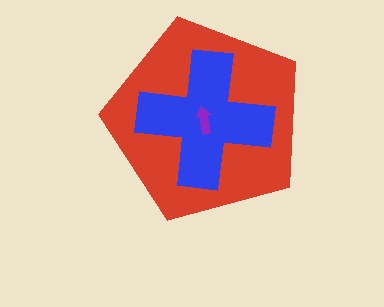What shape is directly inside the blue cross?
The purple arrow.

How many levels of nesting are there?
3.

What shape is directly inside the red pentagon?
The blue cross.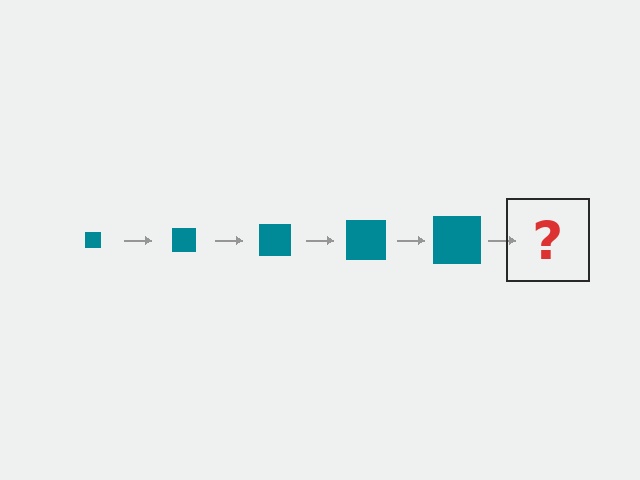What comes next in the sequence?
The next element should be a teal square, larger than the previous one.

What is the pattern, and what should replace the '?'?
The pattern is that the square gets progressively larger each step. The '?' should be a teal square, larger than the previous one.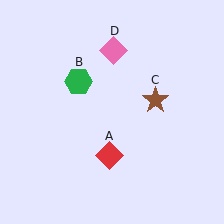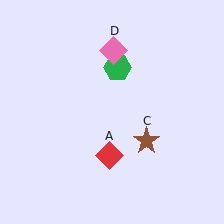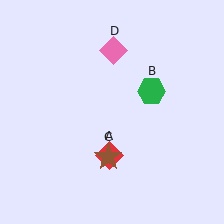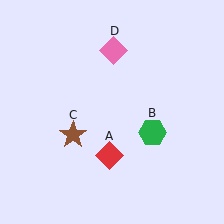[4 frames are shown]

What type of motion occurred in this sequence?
The green hexagon (object B), brown star (object C) rotated clockwise around the center of the scene.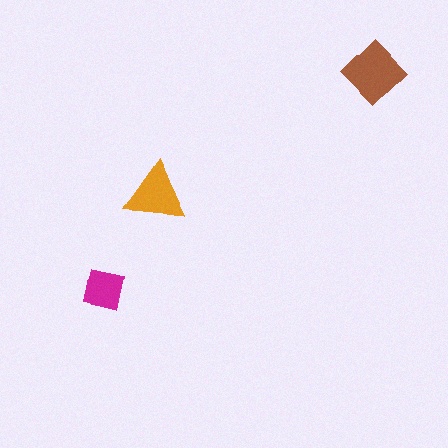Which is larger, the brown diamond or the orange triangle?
The brown diamond.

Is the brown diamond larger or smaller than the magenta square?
Larger.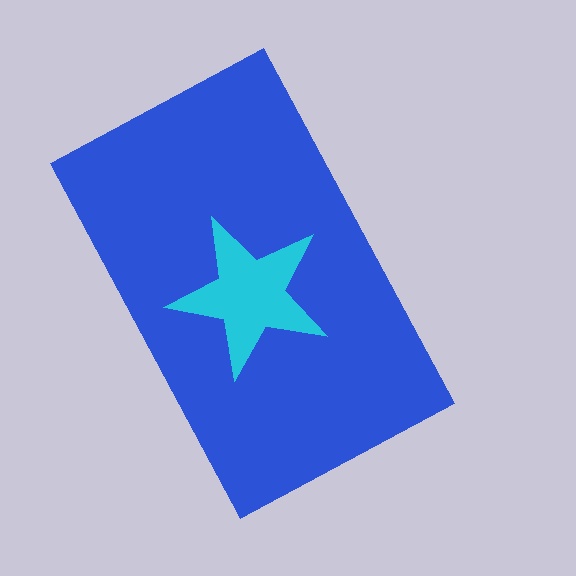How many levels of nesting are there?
2.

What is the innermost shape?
The cyan star.